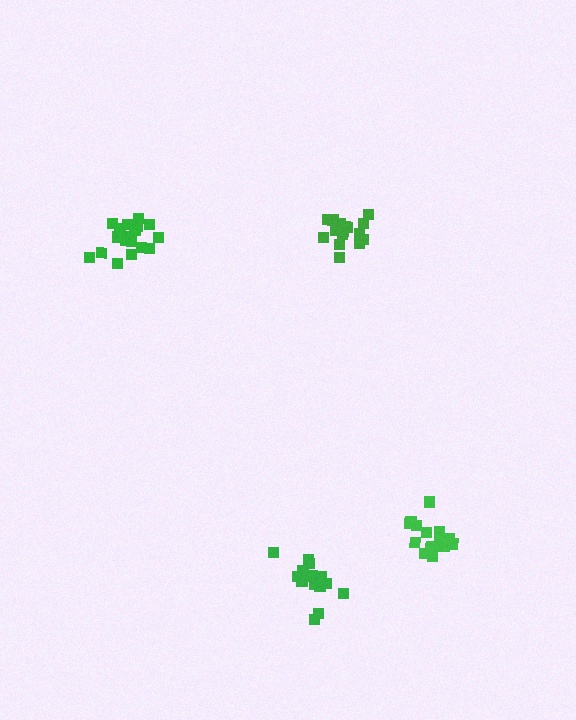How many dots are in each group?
Group 1: 19 dots, Group 2: 15 dots, Group 3: 20 dots, Group 4: 16 dots (70 total).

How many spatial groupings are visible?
There are 4 spatial groupings.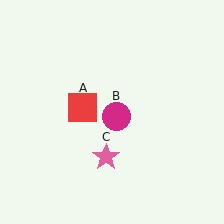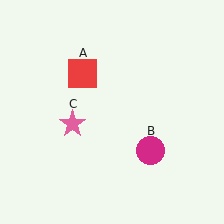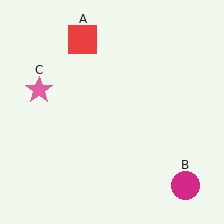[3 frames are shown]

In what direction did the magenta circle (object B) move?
The magenta circle (object B) moved down and to the right.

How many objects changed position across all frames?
3 objects changed position: red square (object A), magenta circle (object B), pink star (object C).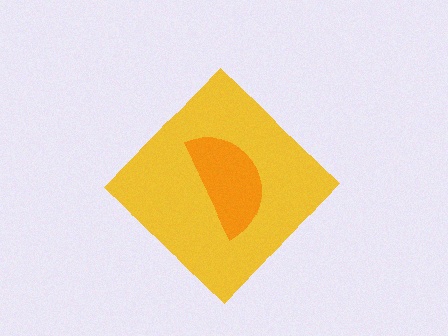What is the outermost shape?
The yellow diamond.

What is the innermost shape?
The orange semicircle.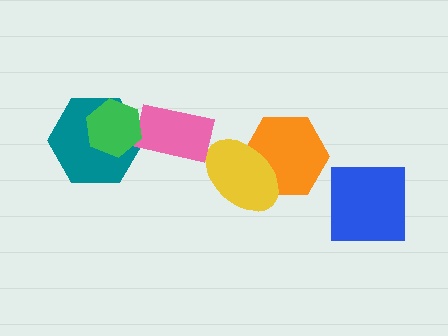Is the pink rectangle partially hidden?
No, no other shape covers it.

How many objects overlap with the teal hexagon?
1 object overlaps with the teal hexagon.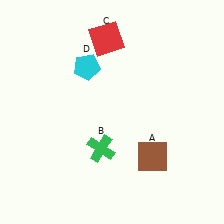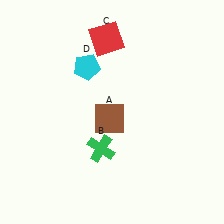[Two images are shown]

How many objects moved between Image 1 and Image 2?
1 object moved between the two images.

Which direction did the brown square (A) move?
The brown square (A) moved left.